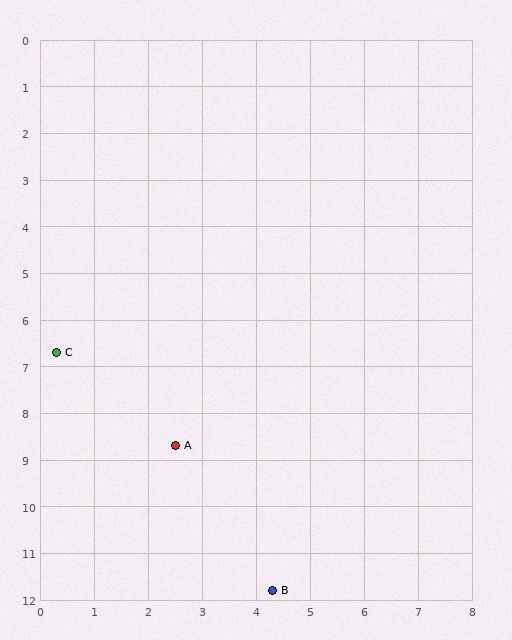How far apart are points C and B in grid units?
Points C and B are about 6.5 grid units apart.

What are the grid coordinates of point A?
Point A is at approximately (2.5, 8.7).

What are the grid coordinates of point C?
Point C is at approximately (0.3, 6.7).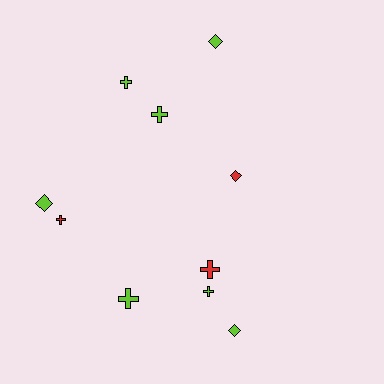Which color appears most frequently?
Lime, with 7 objects.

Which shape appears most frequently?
Cross, with 6 objects.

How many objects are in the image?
There are 10 objects.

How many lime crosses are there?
There are 4 lime crosses.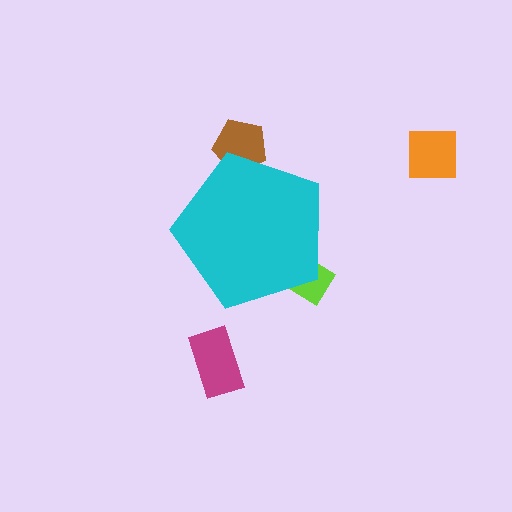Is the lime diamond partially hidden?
Yes, the lime diamond is partially hidden behind the cyan pentagon.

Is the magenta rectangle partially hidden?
No, the magenta rectangle is fully visible.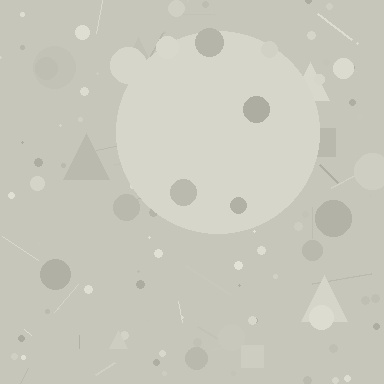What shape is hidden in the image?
A circle is hidden in the image.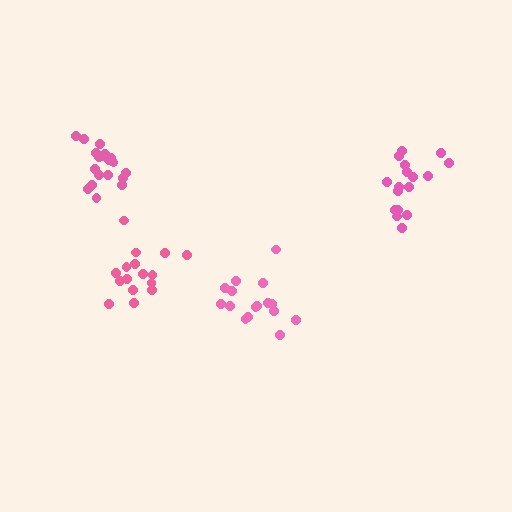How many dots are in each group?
Group 1: 16 dots, Group 2: 17 dots, Group 3: 19 dots, Group 4: 16 dots (68 total).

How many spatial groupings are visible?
There are 4 spatial groupings.